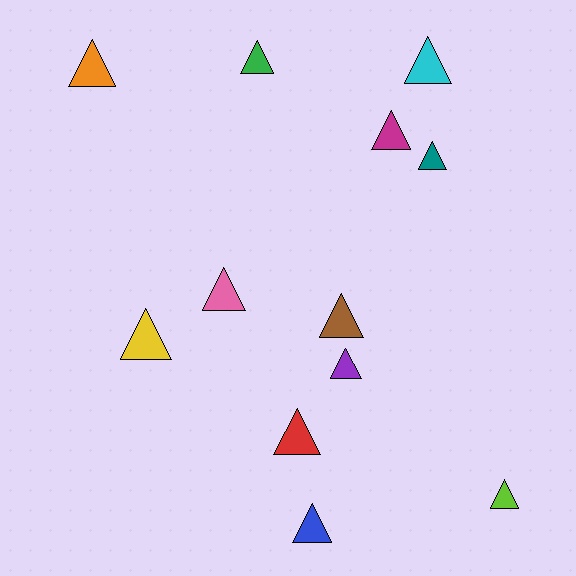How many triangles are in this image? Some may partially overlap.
There are 12 triangles.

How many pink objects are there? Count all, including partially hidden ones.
There is 1 pink object.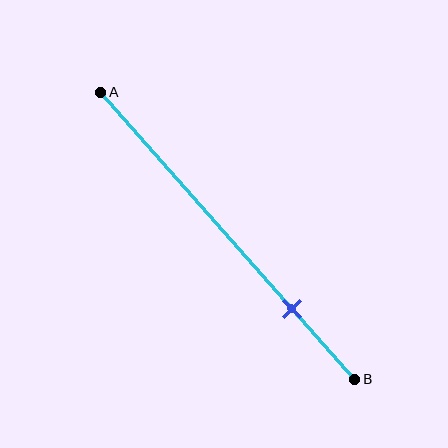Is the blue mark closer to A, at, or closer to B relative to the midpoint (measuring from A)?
The blue mark is closer to point B than the midpoint of segment AB.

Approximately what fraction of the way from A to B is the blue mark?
The blue mark is approximately 75% of the way from A to B.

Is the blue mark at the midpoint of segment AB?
No, the mark is at about 75% from A, not at the 50% midpoint.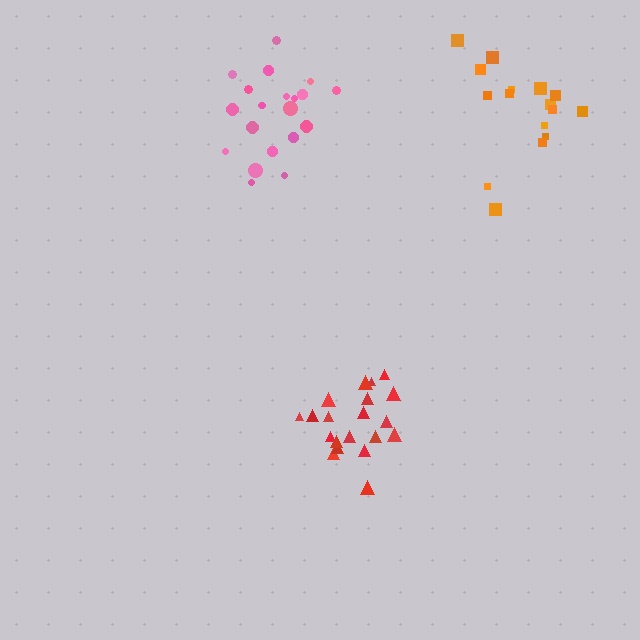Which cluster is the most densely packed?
Red.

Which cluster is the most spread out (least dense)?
Orange.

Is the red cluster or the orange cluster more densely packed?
Red.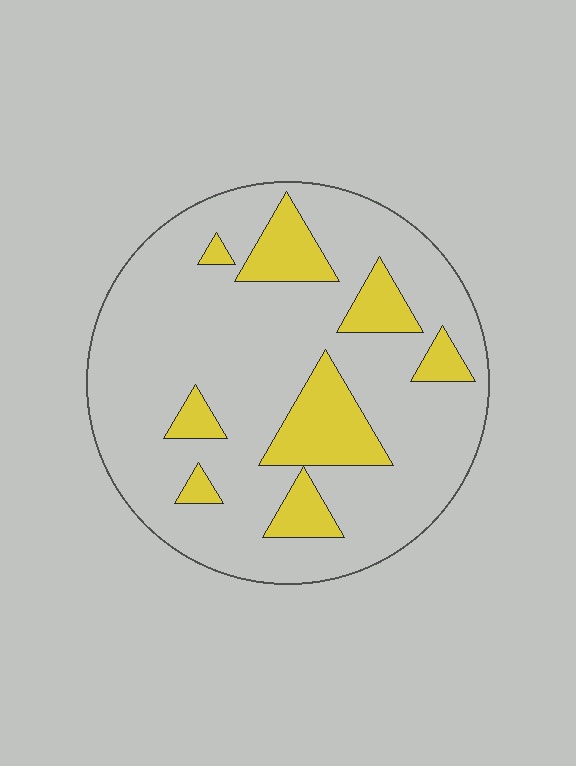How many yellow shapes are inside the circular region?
8.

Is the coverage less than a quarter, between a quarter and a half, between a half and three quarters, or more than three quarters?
Less than a quarter.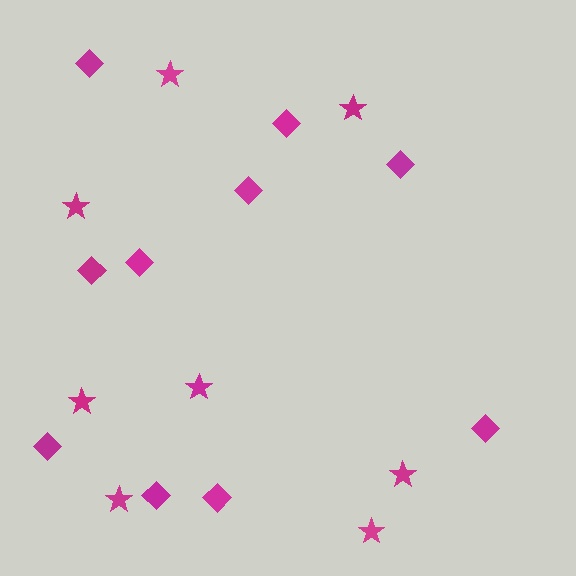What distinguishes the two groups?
There are 2 groups: one group of stars (8) and one group of diamonds (10).